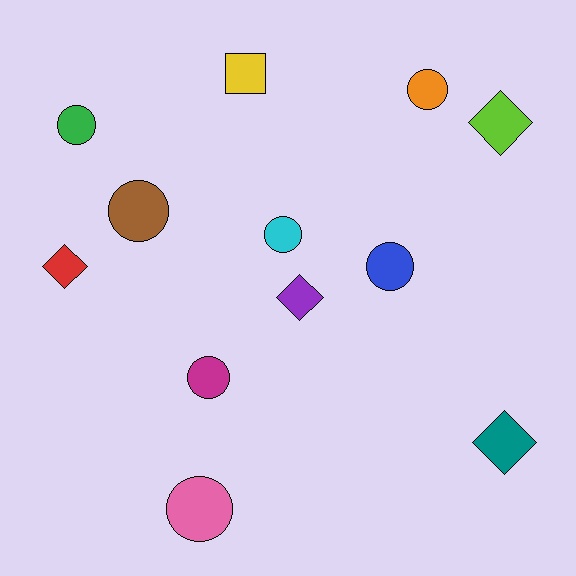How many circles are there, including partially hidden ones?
There are 7 circles.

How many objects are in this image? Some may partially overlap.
There are 12 objects.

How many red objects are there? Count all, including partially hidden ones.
There is 1 red object.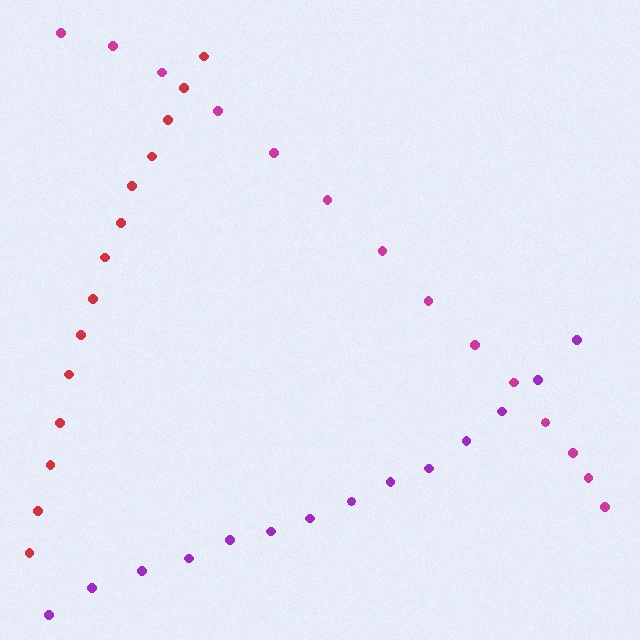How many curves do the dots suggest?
There are 3 distinct paths.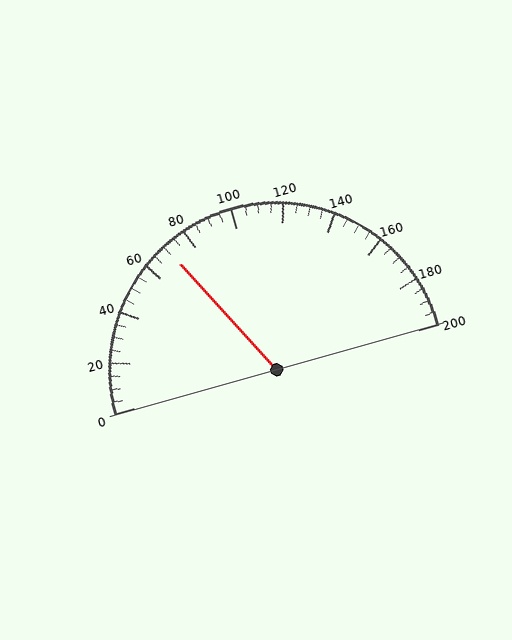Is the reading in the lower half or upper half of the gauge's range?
The reading is in the lower half of the range (0 to 200).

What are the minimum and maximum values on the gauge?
The gauge ranges from 0 to 200.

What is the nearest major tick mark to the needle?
The nearest major tick mark is 80.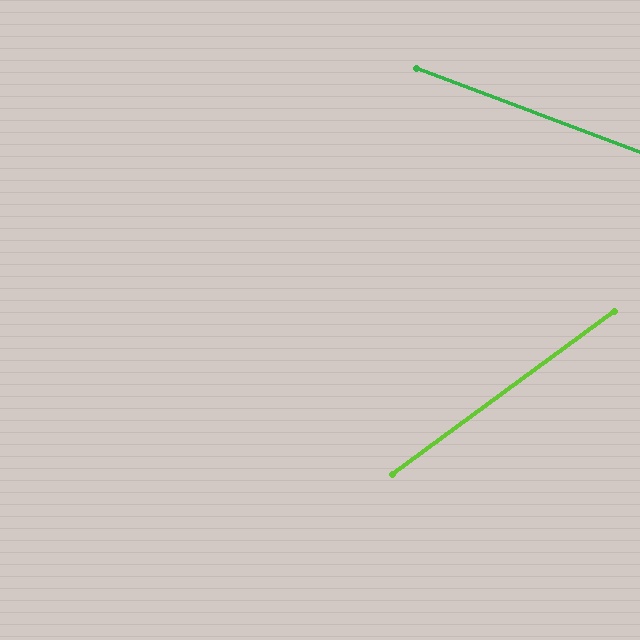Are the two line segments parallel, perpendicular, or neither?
Neither parallel nor perpendicular — they differ by about 57°.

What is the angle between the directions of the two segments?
Approximately 57 degrees.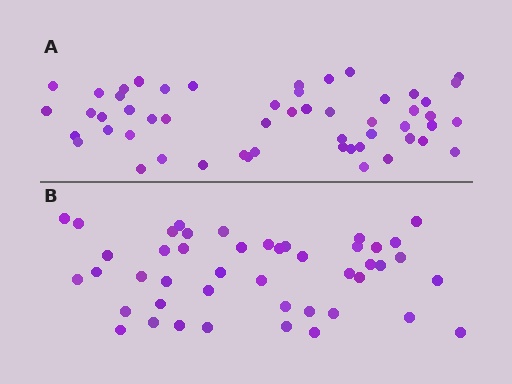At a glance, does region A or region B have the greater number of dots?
Region A (the top region) has more dots.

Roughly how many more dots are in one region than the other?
Region A has roughly 8 or so more dots than region B.